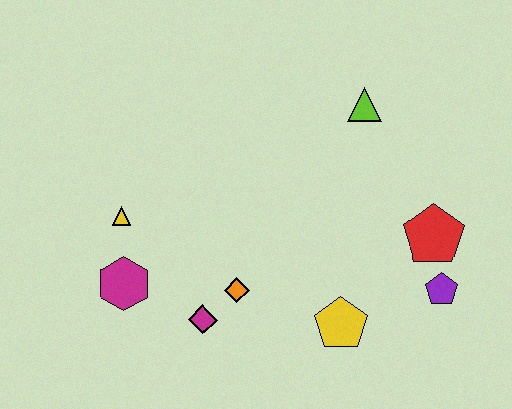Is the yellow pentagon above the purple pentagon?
No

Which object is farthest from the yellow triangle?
The purple pentagon is farthest from the yellow triangle.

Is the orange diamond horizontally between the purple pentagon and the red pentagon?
No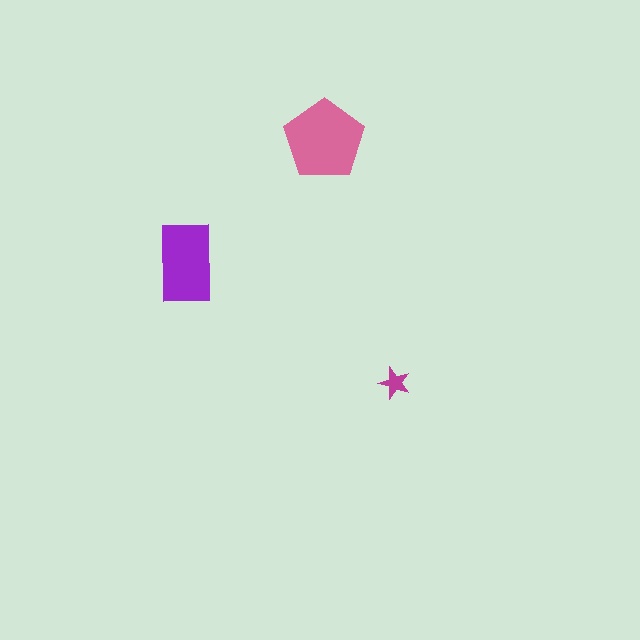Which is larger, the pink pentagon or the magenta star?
The pink pentagon.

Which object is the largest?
The pink pentagon.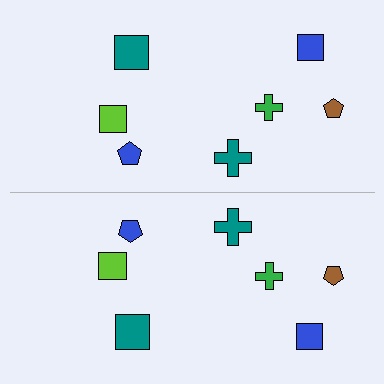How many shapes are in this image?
There are 14 shapes in this image.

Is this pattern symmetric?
Yes, this pattern has bilateral (reflection) symmetry.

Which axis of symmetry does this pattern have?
The pattern has a horizontal axis of symmetry running through the center of the image.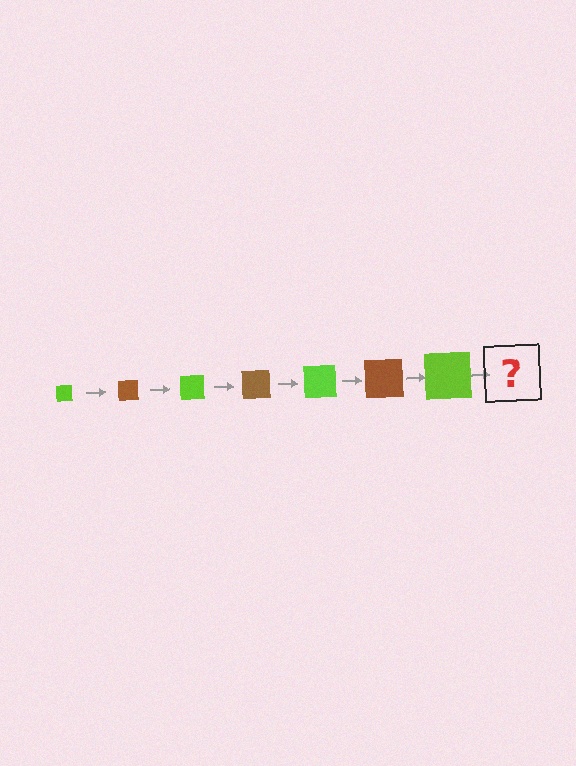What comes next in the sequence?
The next element should be a brown square, larger than the previous one.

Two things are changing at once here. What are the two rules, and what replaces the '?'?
The two rules are that the square grows larger each step and the color cycles through lime and brown. The '?' should be a brown square, larger than the previous one.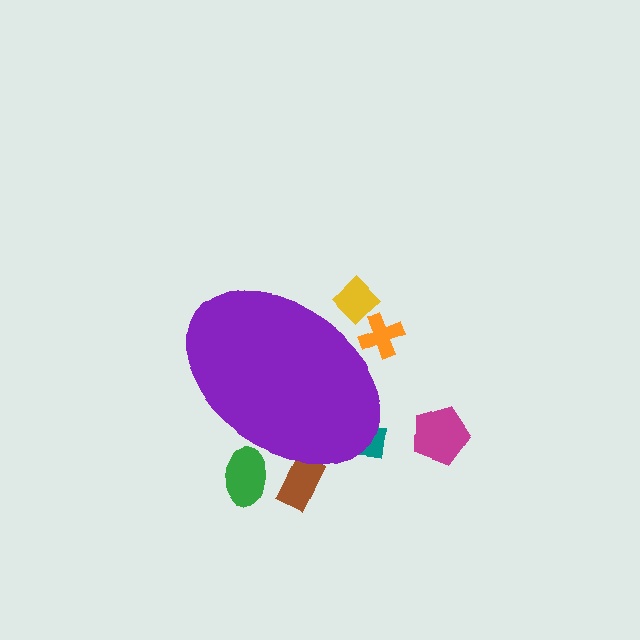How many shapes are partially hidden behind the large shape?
5 shapes are partially hidden.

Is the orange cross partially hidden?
Yes, the orange cross is partially hidden behind the purple ellipse.